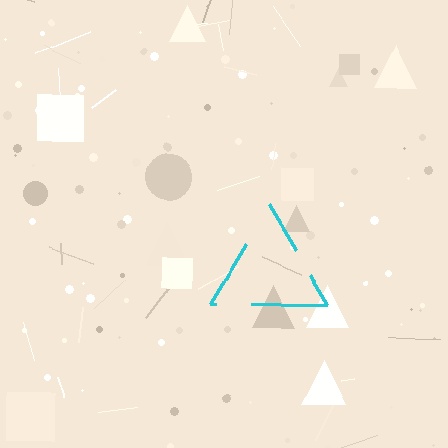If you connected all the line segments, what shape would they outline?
They would outline a triangle.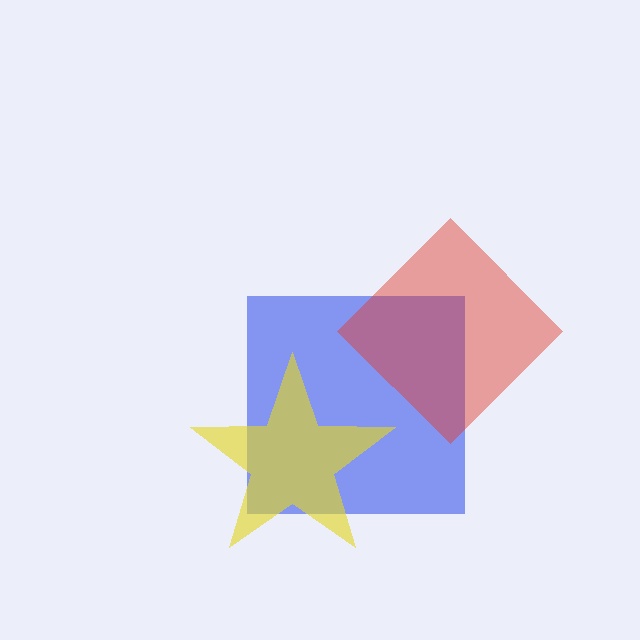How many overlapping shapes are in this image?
There are 3 overlapping shapes in the image.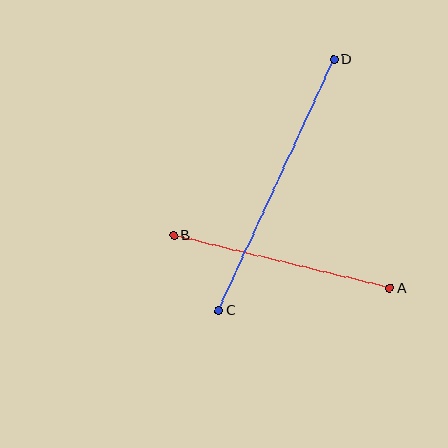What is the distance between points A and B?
The distance is approximately 222 pixels.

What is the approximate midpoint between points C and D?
The midpoint is at approximately (276, 185) pixels.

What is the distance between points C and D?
The distance is approximately 276 pixels.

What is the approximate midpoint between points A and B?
The midpoint is at approximately (282, 262) pixels.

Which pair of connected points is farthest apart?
Points C and D are farthest apart.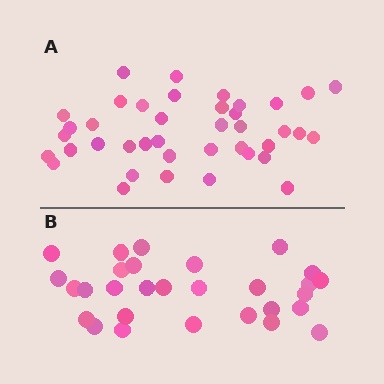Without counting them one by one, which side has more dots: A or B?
Region A (the top region) has more dots.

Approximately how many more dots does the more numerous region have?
Region A has roughly 12 or so more dots than region B.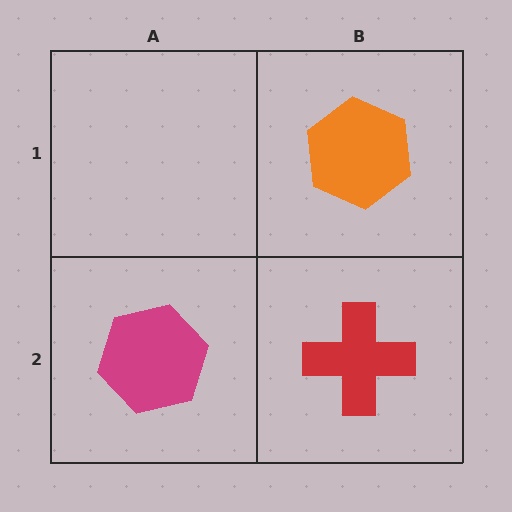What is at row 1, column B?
An orange hexagon.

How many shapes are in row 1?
1 shape.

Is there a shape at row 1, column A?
No, that cell is empty.